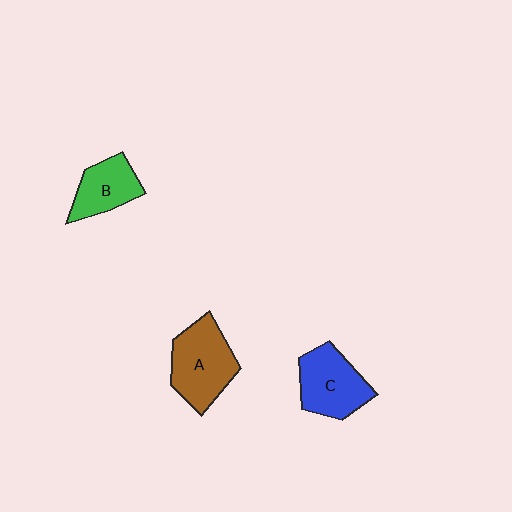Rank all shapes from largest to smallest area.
From largest to smallest: A (brown), C (blue), B (green).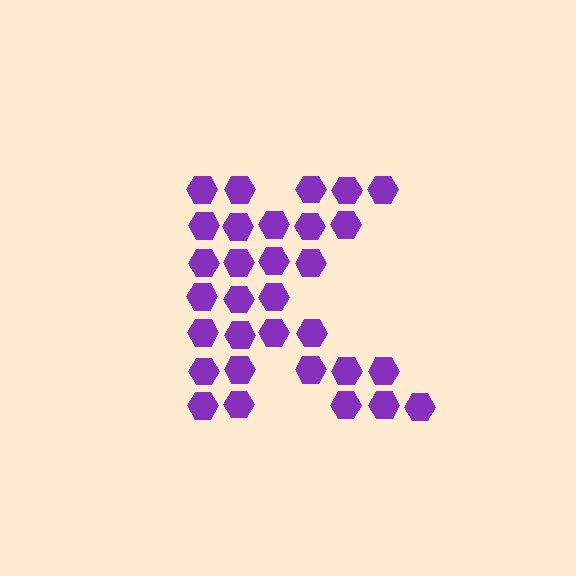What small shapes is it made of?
It is made of small hexagons.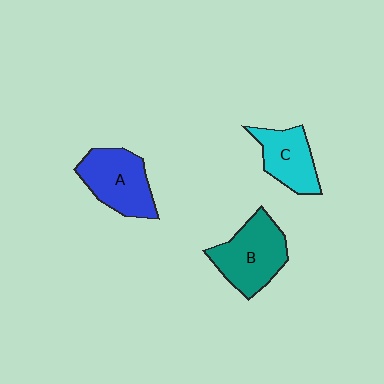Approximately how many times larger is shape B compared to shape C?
Approximately 1.3 times.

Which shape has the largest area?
Shape B (teal).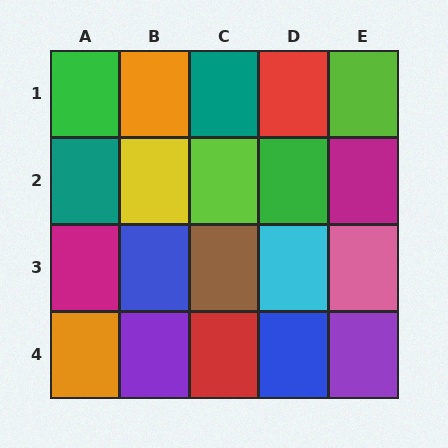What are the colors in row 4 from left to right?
Orange, purple, red, blue, purple.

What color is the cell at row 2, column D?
Green.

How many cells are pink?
1 cell is pink.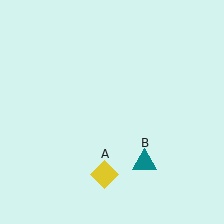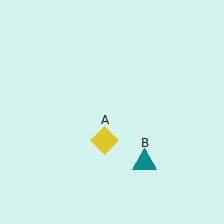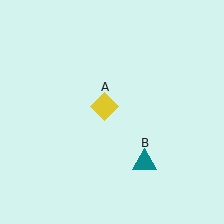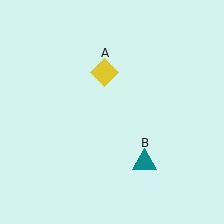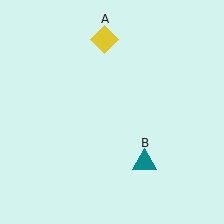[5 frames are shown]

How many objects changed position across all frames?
1 object changed position: yellow diamond (object A).